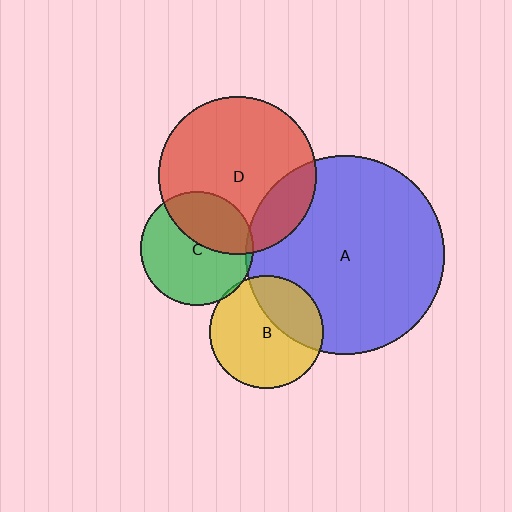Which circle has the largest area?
Circle A (blue).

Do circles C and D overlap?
Yes.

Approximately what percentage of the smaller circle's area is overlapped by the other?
Approximately 40%.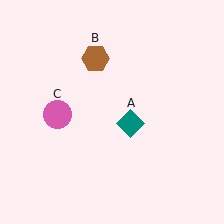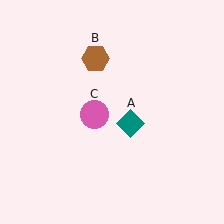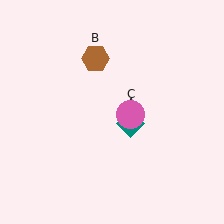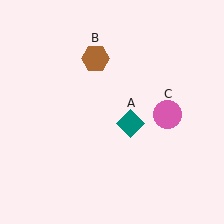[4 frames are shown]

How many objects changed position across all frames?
1 object changed position: pink circle (object C).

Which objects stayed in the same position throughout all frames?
Teal diamond (object A) and brown hexagon (object B) remained stationary.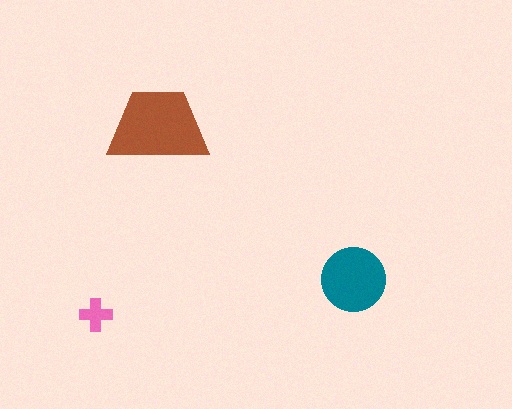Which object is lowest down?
The pink cross is bottommost.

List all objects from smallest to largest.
The pink cross, the teal circle, the brown trapezoid.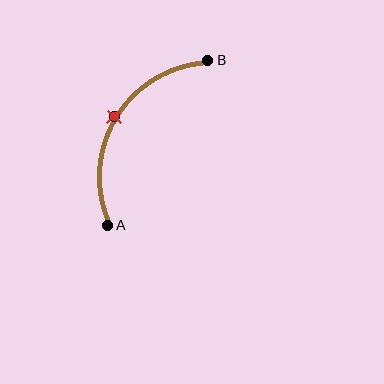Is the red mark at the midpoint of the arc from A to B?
Yes. The red mark lies on the arc at equal arc-length from both A and B — it is the arc midpoint.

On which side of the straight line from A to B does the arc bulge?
The arc bulges to the left of the straight line connecting A and B.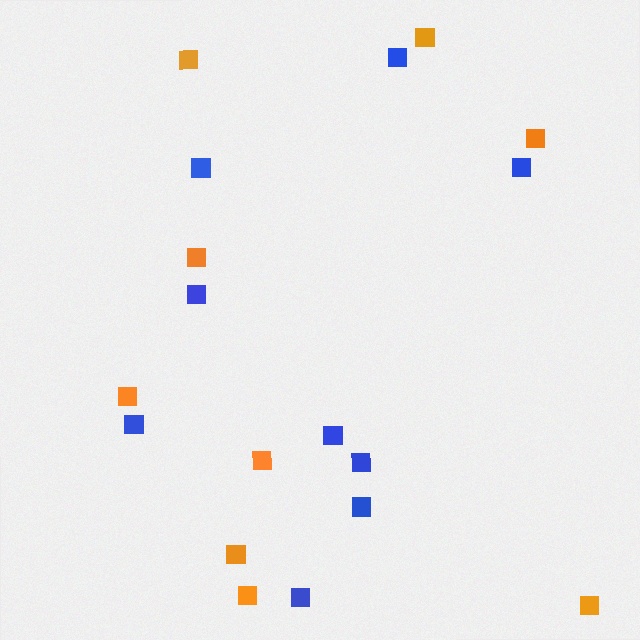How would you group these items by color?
There are 2 groups: one group of orange squares (9) and one group of blue squares (9).